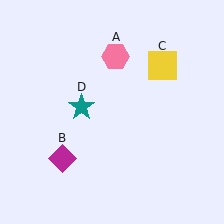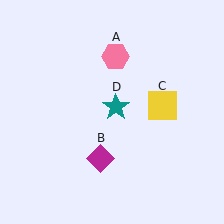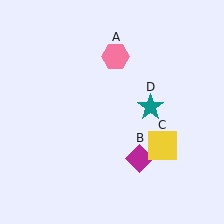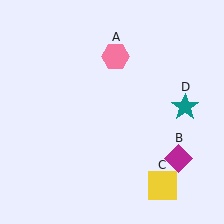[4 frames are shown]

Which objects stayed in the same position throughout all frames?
Pink hexagon (object A) remained stationary.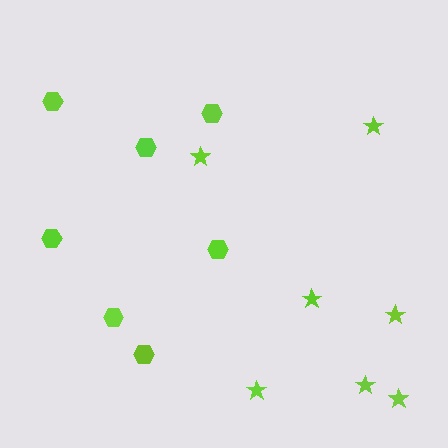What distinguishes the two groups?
There are 2 groups: one group of hexagons (7) and one group of stars (7).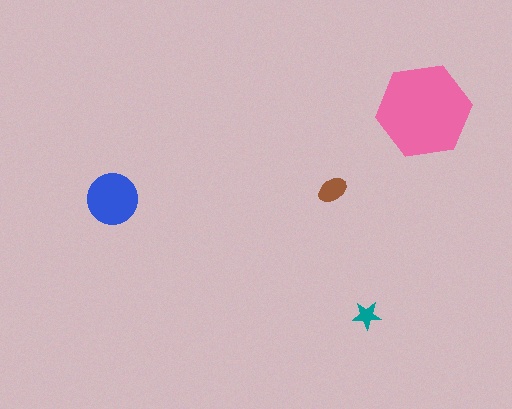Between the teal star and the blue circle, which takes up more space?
The blue circle.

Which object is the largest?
The pink hexagon.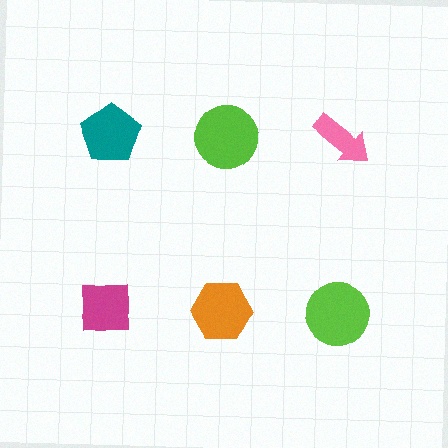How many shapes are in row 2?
3 shapes.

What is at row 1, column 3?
A pink arrow.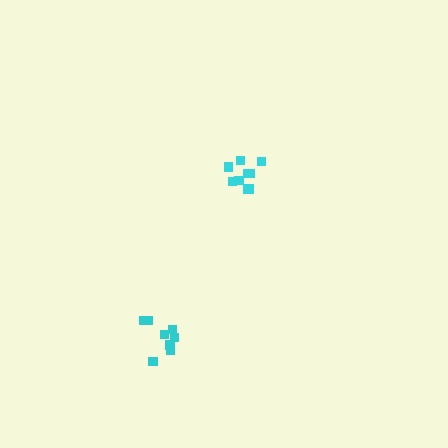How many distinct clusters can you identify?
There are 2 distinct clusters.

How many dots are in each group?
Group 1: 8 dots, Group 2: 10 dots (18 total).